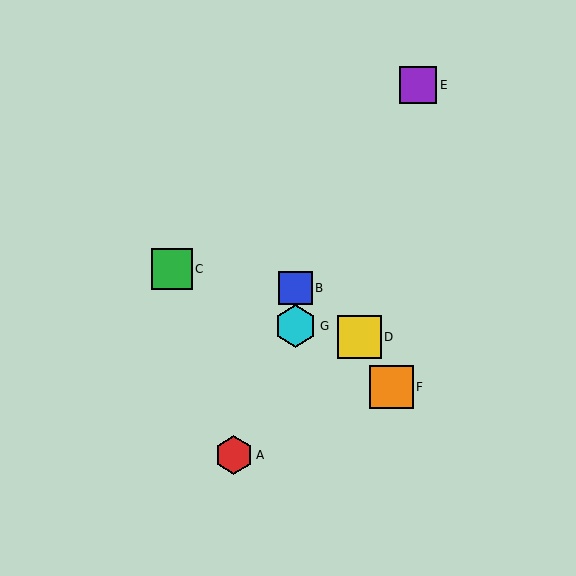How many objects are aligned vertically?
2 objects (B, G) are aligned vertically.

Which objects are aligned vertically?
Objects B, G are aligned vertically.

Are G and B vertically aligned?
Yes, both are at x≈296.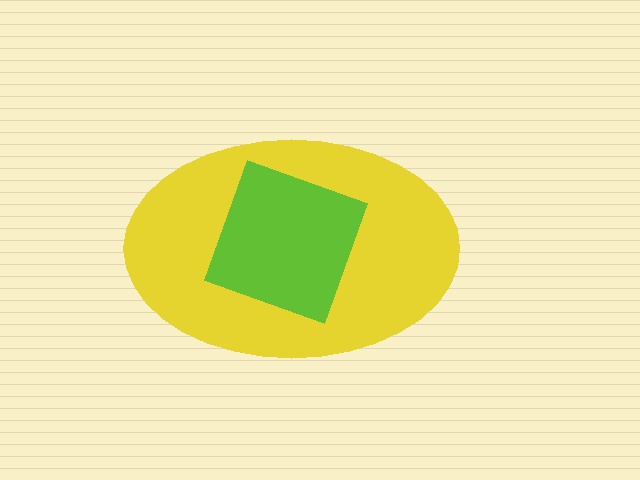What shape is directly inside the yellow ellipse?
The lime square.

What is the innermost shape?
The lime square.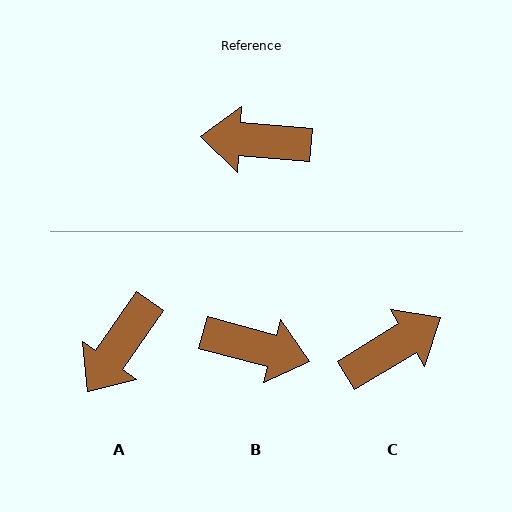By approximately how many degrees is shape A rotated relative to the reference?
Approximately 59 degrees counter-clockwise.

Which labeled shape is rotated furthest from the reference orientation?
B, about 169 degrees away.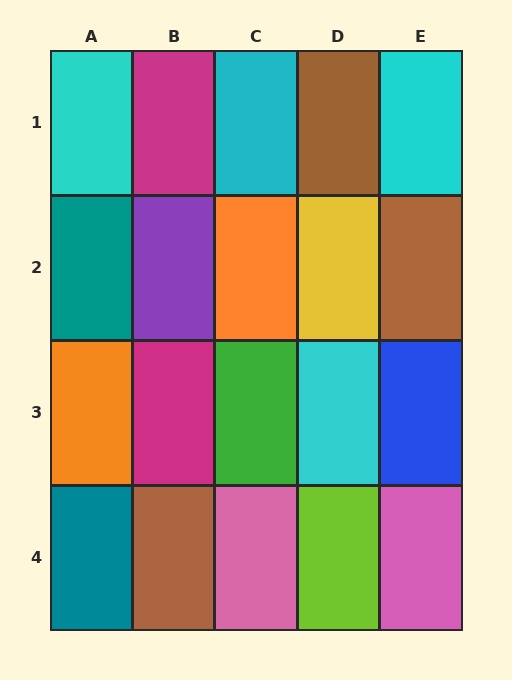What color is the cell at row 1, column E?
Cyan.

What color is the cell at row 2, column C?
Orange.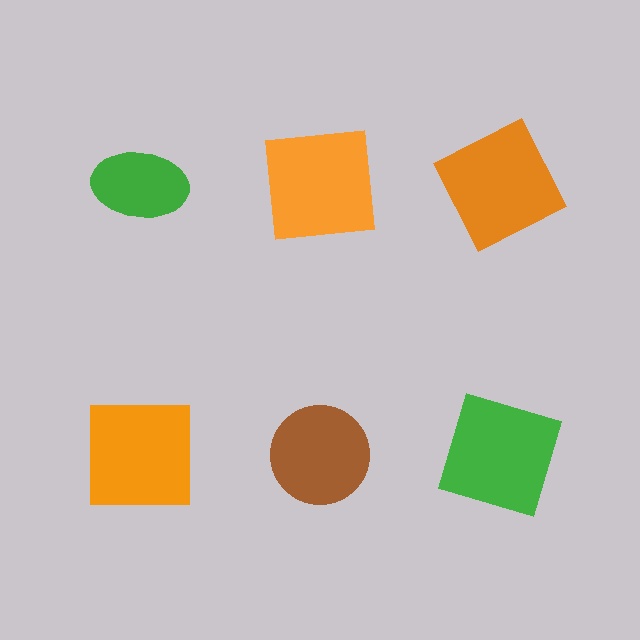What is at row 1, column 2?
An orange square.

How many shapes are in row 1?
3 shapes.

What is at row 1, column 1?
A green ellipse.